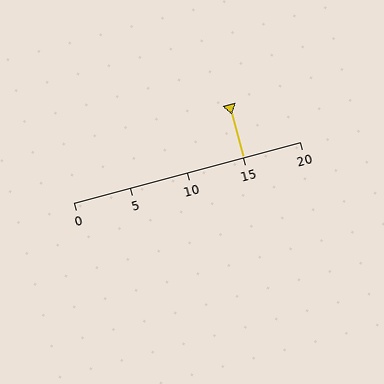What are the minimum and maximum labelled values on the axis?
The axis runs from 0 to 20.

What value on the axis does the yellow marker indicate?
The marker indicates approximately 15.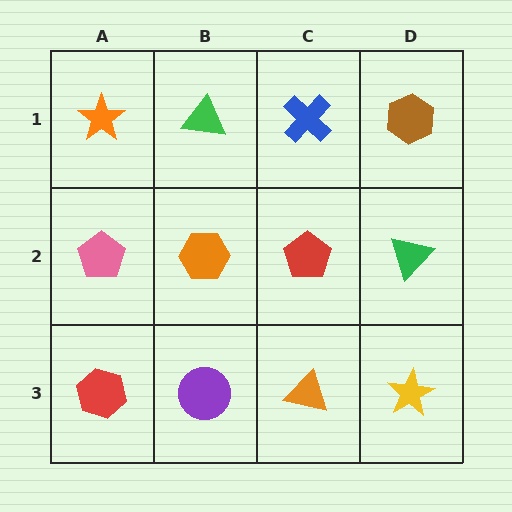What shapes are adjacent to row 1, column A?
A pink pentagon (row 2, column A), a green triangle (row 1, column B).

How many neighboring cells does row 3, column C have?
3.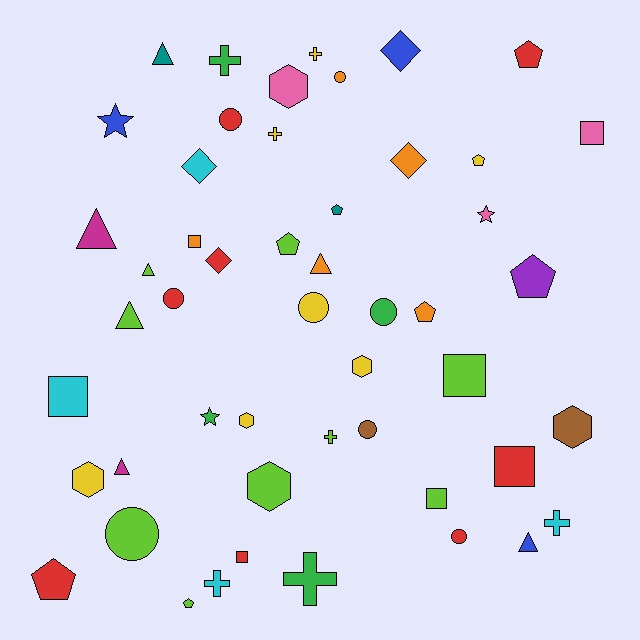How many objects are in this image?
There are 50 objects.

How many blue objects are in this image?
There are 3 blue objects.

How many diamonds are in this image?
There are 4 diamonds.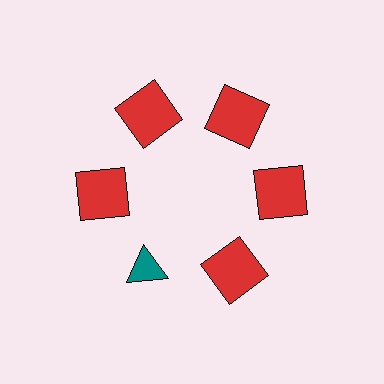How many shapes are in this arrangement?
There are 6 shapes arranged in a ring pattern.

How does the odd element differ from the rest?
It differs in both color (teal instead of red) and shape (triangle instead of square).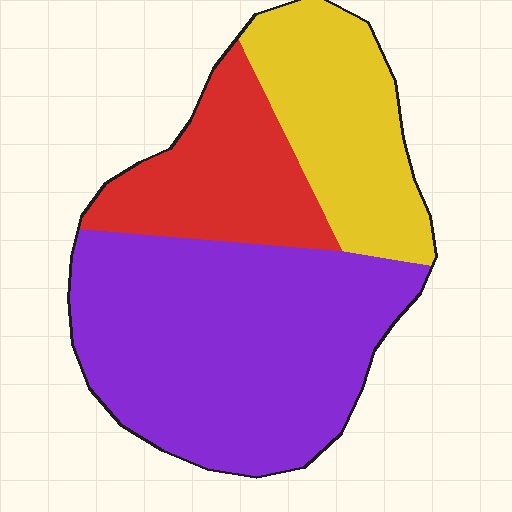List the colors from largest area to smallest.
From largest to smallest: purple, yellow, red.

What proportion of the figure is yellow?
Yellow takes up between a sixth and a third of the figure.